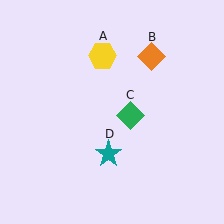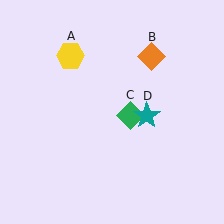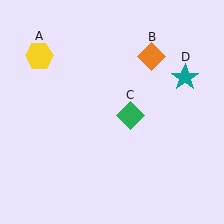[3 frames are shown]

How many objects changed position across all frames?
2 objects changed position: yellow hexagon (object A), teal star (object D).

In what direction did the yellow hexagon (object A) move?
The yellow hexagon (object A) moved left.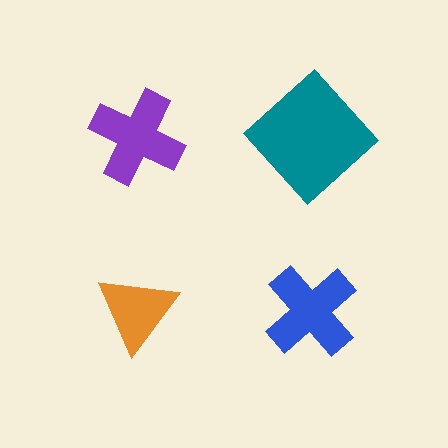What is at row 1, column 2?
A teal diamond.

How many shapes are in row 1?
2 shapes.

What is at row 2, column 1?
An orange triangle.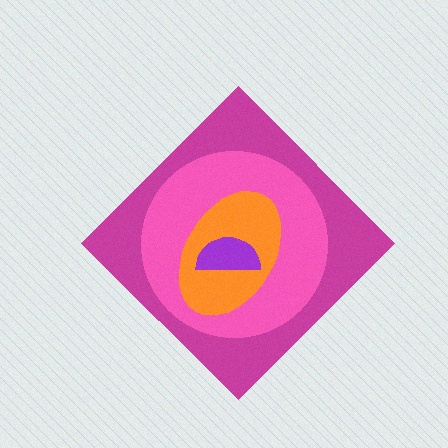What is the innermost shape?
The purple semicircle.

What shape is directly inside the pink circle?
The orange ellipse.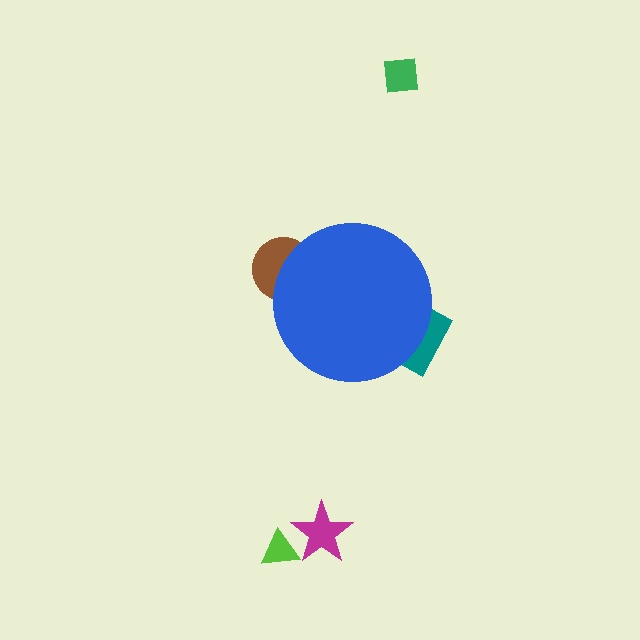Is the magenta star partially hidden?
No, the magenta star is fully visible.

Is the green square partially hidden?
No, the green square is fully visible.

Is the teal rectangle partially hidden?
Yes, the teal rectangle is partially hidden behind the blue circle.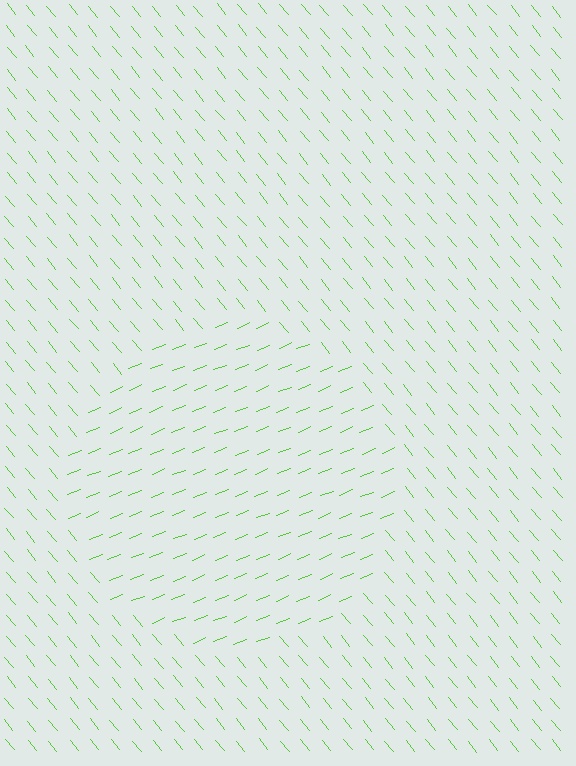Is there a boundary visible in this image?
Yes, there is a texture boundary formed by a change in line orientation.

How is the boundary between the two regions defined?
The boundary is defined purely by a change in line orientation (approximately 73 degrees difference). All lines are the same color and thickness.